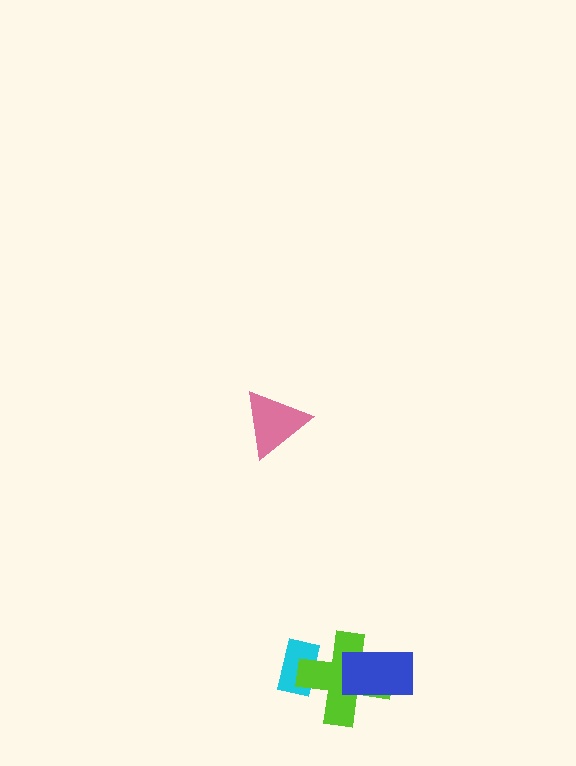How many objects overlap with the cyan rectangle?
1 object overlaps with the cyan rectangle.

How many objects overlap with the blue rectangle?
1 object overlaps with the blue rectangle.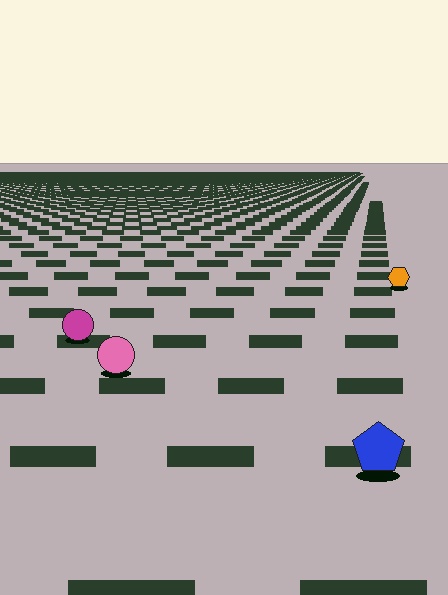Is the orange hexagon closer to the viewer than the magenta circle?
No. The magenta circle is closer — you can tell from the texture gradient: the ground texture is coarser near it.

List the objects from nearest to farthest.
From nearest to farthest: the blue pentagon, the pink circle, the magenta circle, the orange hexagon.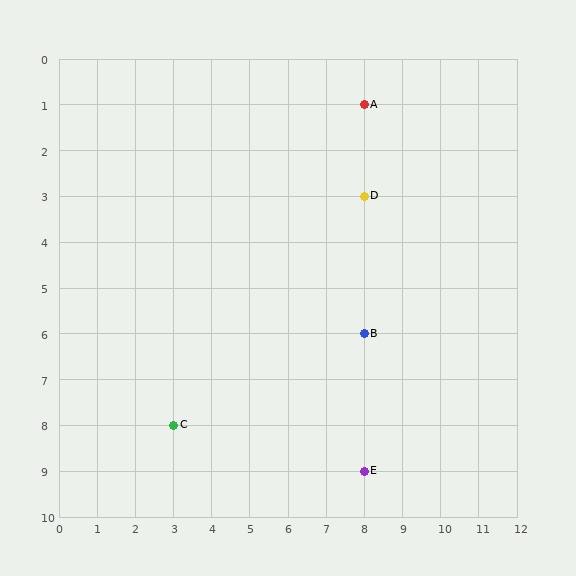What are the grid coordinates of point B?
Point B is at grid coordinates (8, 6).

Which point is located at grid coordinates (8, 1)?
Point A is at (8, 1).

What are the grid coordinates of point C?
Point C is at grid coordinates (3, 8).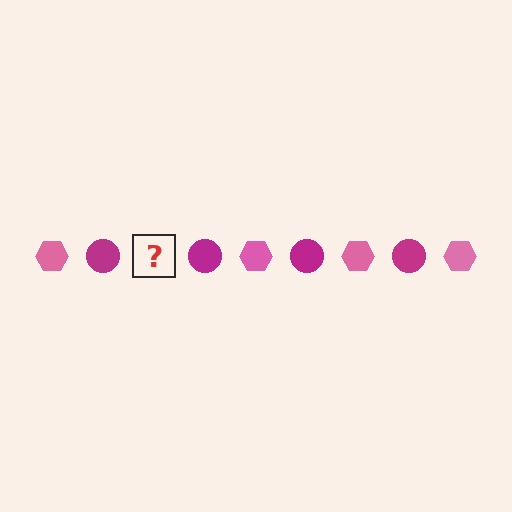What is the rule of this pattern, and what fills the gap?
The rule is that the pattern alternates between pink hexagon and magenta circle. The gap should be filled with a pink hexagon.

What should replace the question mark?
The question mark should be replaced with a pink hexagon.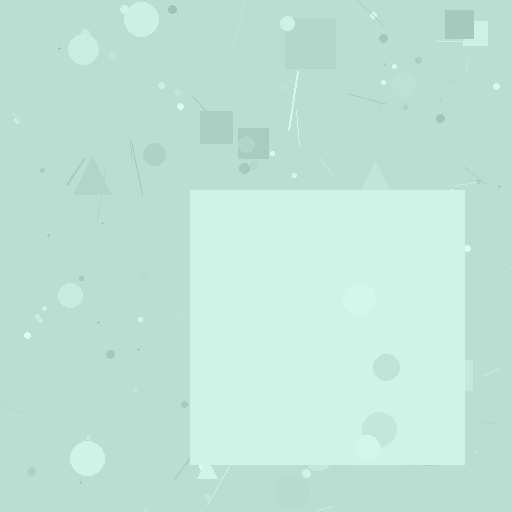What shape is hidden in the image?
A square is hidden in the image.